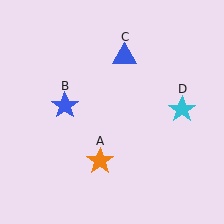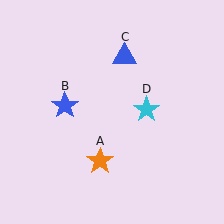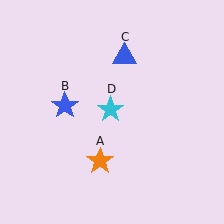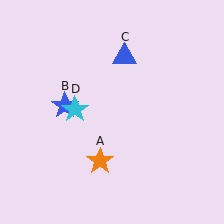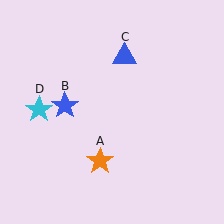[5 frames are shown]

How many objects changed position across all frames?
1 object changed position: cyan star (object D).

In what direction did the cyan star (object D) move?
The cyan star (object D) moved left.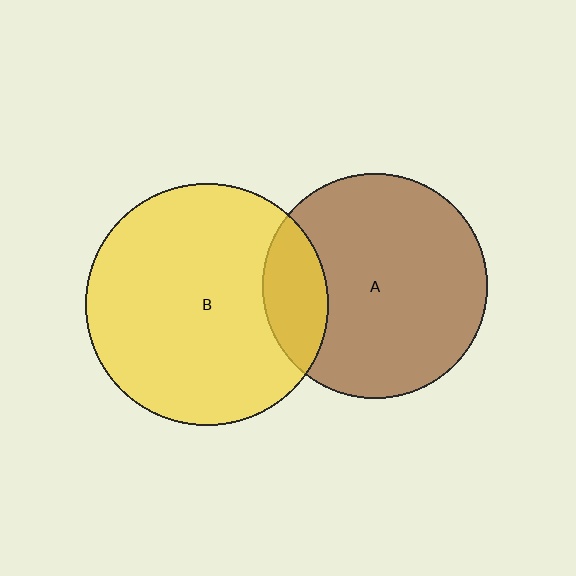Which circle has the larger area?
Circle B (yellow).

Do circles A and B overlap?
Yes.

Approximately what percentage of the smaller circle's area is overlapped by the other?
Approximately 20%.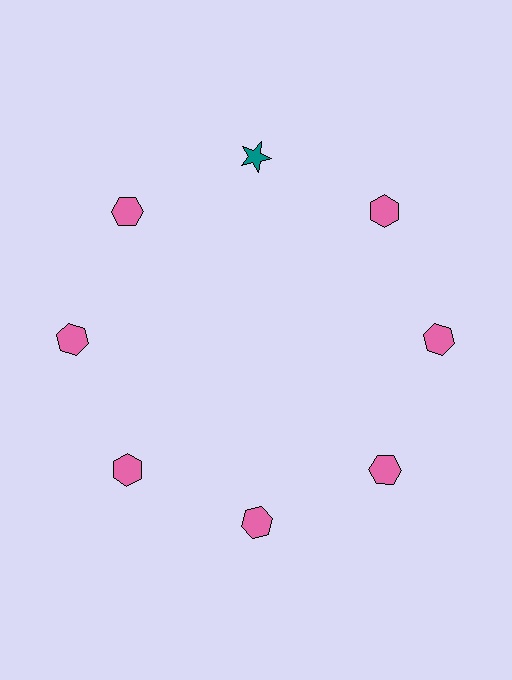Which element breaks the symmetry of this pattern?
The teal star at roughly the 12 o'clock position breaks the symmetry. All other shapes are pink hexagons.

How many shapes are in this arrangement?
There are 8 shapes arranged in a ring pattern.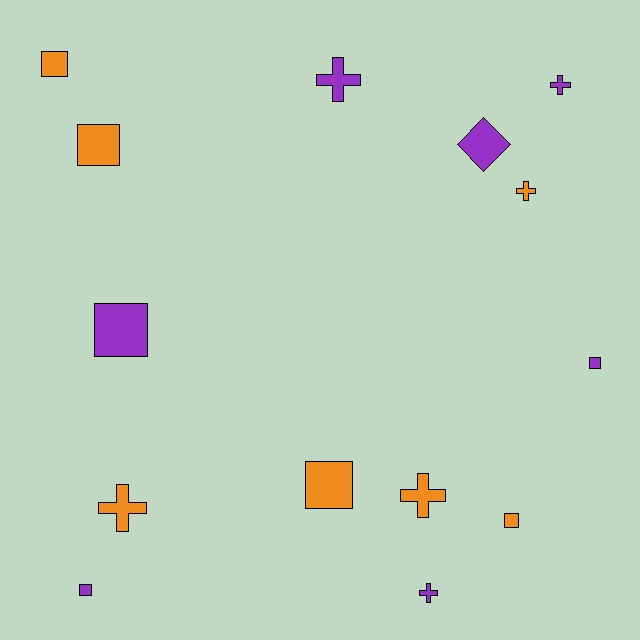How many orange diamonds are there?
There are no orange diamonds.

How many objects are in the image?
There are 14 objects.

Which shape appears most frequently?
Square, with 7 objects.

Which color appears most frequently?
Orange, with 7 objects.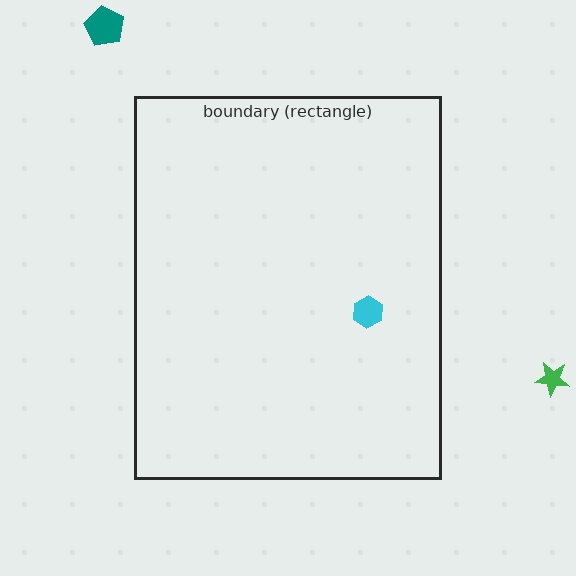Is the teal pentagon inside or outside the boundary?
Outside.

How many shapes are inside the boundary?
1 inside, 2 outside.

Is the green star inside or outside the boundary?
Outside.